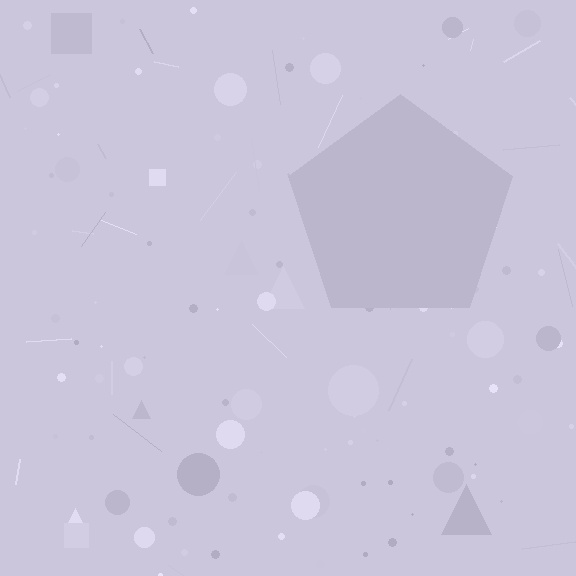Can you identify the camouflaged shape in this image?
The camouflaged shape is a pentagon.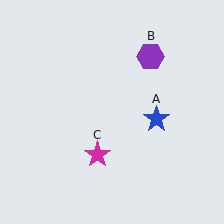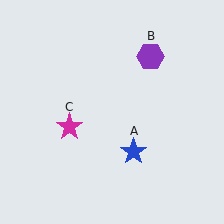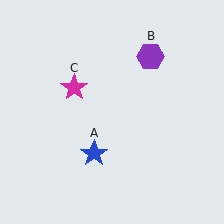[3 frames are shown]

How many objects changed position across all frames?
2 objects changed position: blue star (object A), magenta star (object C).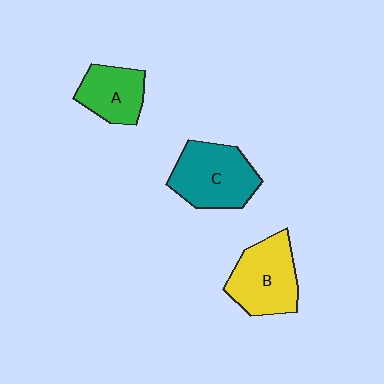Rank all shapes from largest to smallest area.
From largest to smallest: C (teal), B (yellow), A (green).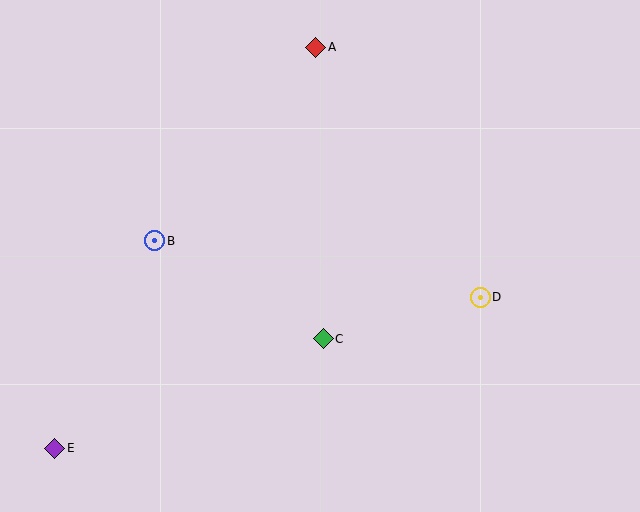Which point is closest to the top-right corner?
Point A is closest to the top-right corner.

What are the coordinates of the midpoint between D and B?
The midpoint between D and B is at (317, 269).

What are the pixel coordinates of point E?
Point E is at (55, 448).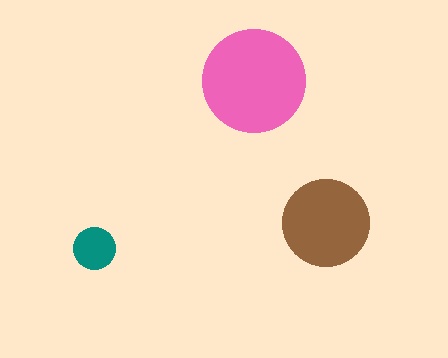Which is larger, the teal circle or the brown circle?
The brown one.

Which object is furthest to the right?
The brown circle is rightmost.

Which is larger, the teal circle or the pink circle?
The pink one.